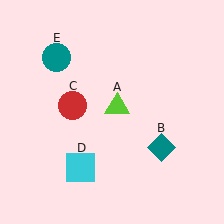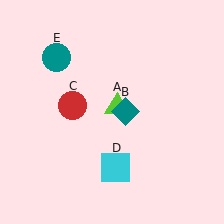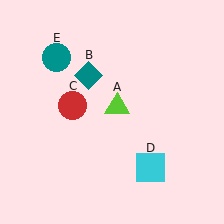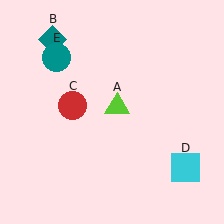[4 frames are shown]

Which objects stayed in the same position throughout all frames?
Lime triangle (object A) and red circle (object C) and teal circle (object E) remained stationary.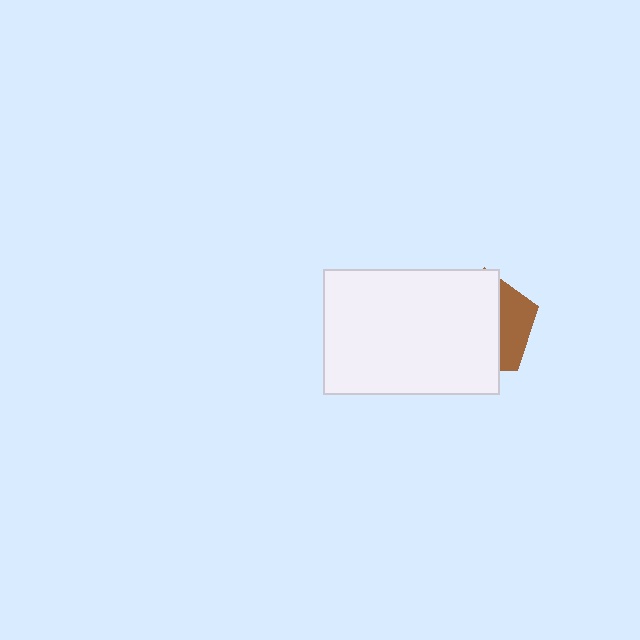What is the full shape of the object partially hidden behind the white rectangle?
The partially hidden object is a brown pentagon.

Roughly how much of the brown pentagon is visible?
A small part of it is visible (roughly 31%).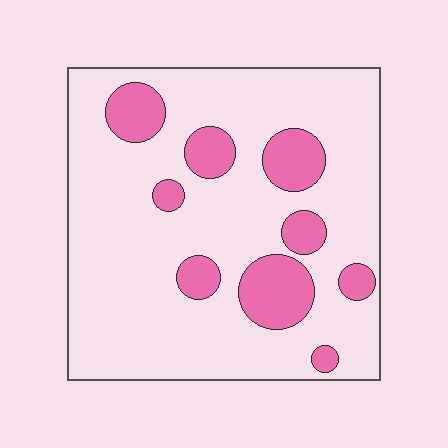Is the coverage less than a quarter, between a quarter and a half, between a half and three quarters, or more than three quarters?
Less than a quarter.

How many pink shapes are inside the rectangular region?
9.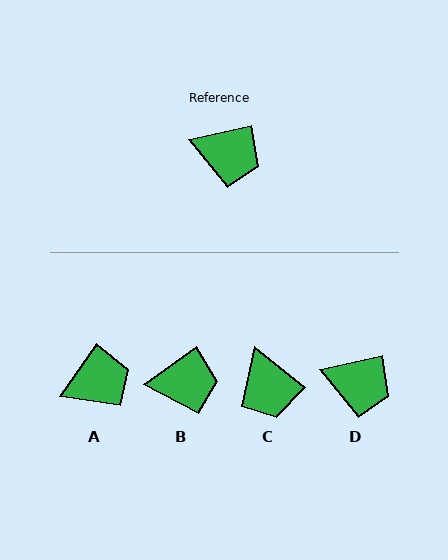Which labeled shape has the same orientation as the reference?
D.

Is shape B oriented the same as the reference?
No, it is off by about 23 degrees.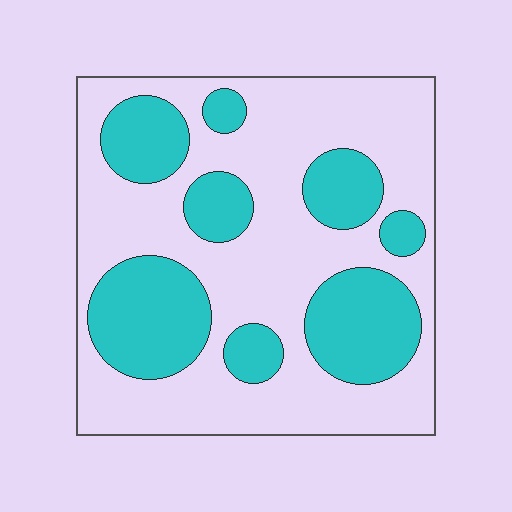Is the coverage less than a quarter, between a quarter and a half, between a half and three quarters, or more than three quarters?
Between a quarter and a half.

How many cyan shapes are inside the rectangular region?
8.